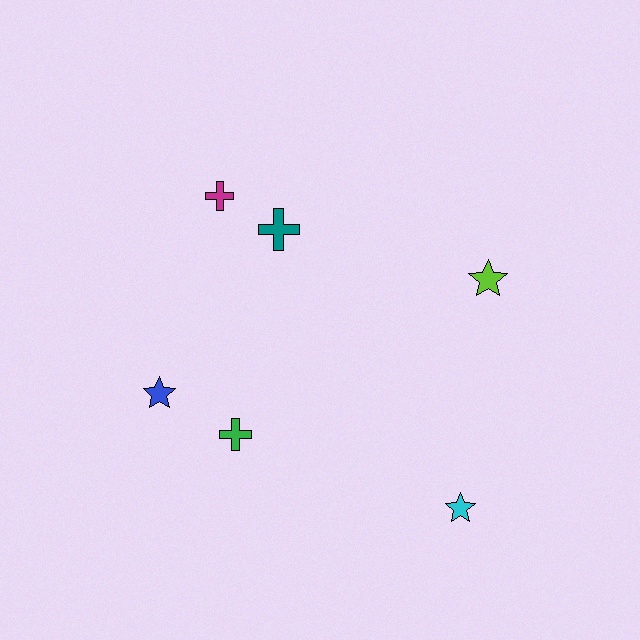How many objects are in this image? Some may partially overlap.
There are 6 objects.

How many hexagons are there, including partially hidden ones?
There are no hexagons.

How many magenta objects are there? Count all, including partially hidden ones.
There is 1 magenta object.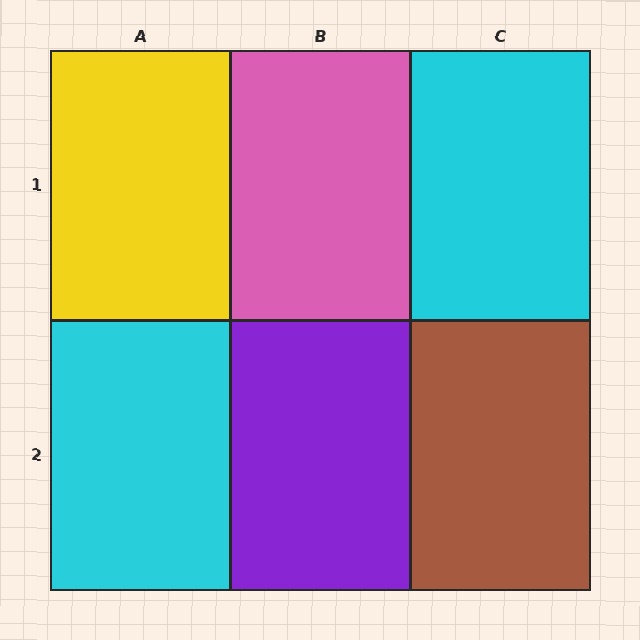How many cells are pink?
1 cell is pink.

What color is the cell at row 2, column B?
Purple.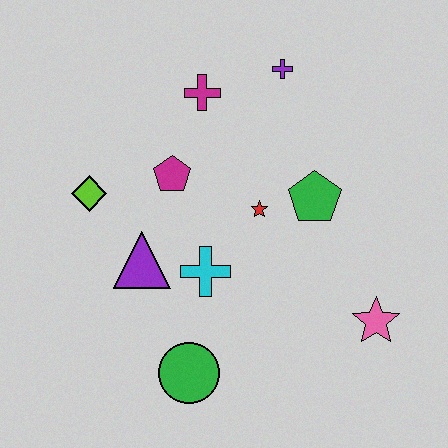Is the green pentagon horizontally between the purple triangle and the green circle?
No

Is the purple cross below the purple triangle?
No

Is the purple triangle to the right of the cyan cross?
No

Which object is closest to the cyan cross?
The purple triangle is closest to the cyan cross.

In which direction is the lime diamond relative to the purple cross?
The lime diamond is to the left of the purple cross.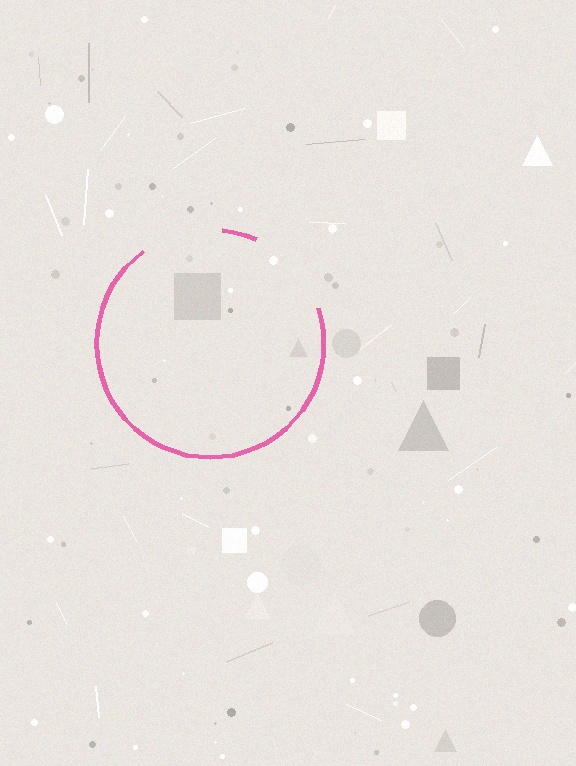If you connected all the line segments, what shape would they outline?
They would outline a circle.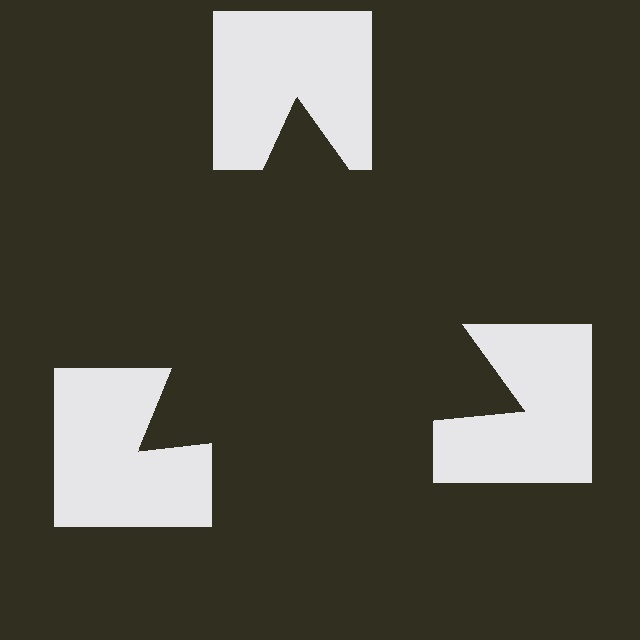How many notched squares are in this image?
There are 3 — one at each vertex of the illusory triangle.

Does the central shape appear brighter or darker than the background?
It typically appears slightly darker than the background, even though no actual brightness change is drawn.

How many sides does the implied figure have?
3 sides.